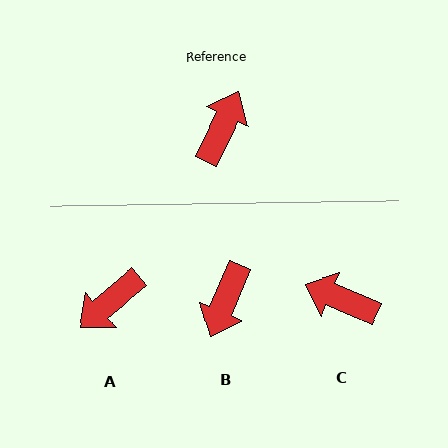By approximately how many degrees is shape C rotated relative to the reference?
Approximately 92 degrees counter-clockwise.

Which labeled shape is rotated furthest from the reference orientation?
B, about 177 degrees away.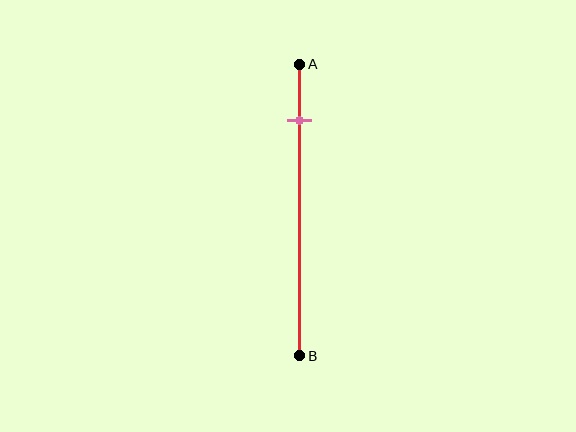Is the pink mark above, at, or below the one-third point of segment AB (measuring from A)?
The pink mark is above the one-third point of segment AB.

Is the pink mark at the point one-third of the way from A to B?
No, the mark is at about 20% from A, not at the 33% one-third point.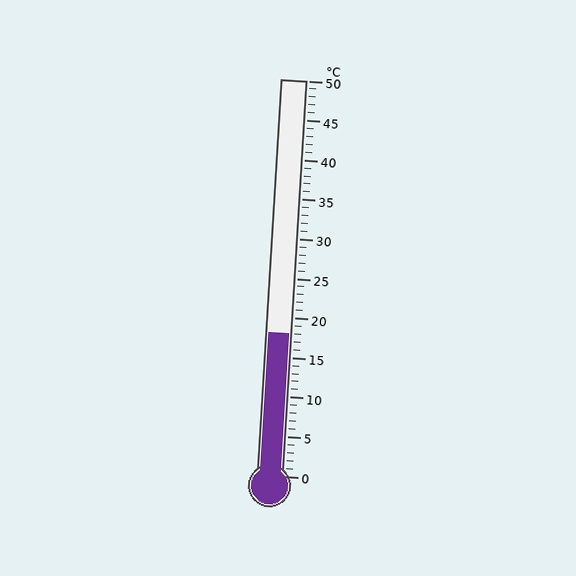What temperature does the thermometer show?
The thermometer shows approximately 18°C.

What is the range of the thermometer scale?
The thermometer scale ranges from 0°C to 50°C.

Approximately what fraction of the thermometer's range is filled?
The thermometer is filled to approximately 35% of its range.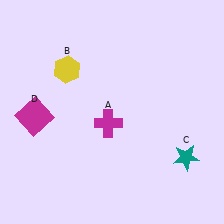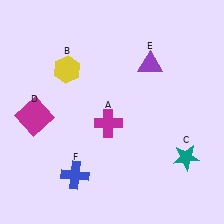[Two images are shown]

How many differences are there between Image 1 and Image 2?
There are 2 differences between the two images.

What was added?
A purple triangle (E), a blue cross (F) were added in Image 2.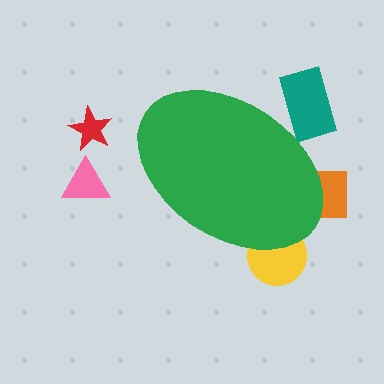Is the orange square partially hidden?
Yes, the orange square is partially hidden behind the green ellipse.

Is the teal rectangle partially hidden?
Yes, the teal rectangle is partially hidden behind the green ellipse.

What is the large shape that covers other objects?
A green ellipse.